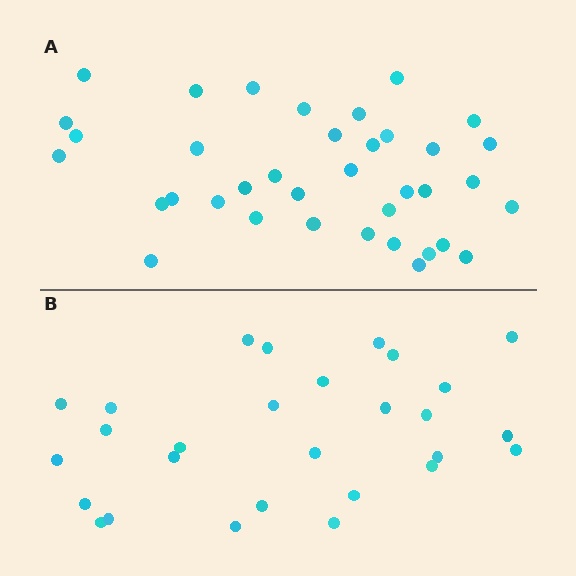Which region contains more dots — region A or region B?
Region A (the top region) has more dots.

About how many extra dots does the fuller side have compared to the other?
Region A has roughly 8 or so more dots than region B.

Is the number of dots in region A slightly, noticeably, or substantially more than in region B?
Region A has noticeably more, but not dramatically so. The ratio is roughly 1.3 to 1.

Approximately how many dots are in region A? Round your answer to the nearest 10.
About 40 dots. (The exact count is 37, which rounds to 40.)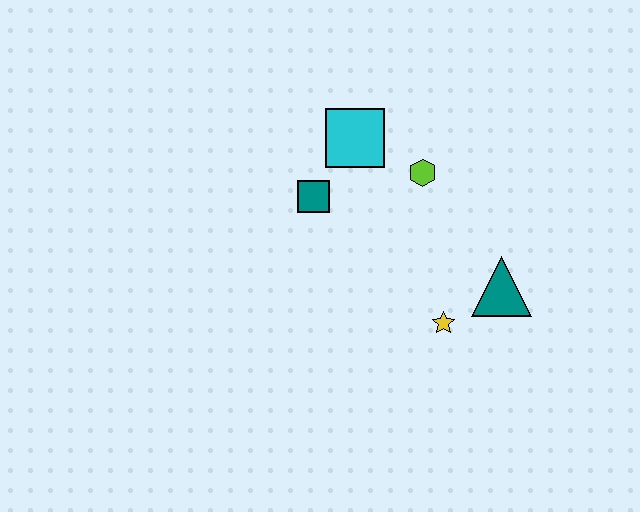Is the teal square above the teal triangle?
Yes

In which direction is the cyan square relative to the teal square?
The cyan square is above the teal square.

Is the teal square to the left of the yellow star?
Yes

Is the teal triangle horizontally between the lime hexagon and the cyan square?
No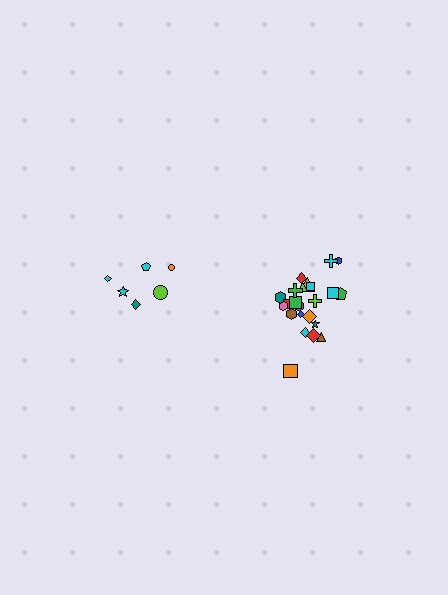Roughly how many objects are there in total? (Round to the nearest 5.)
Roughly 30 objects in total.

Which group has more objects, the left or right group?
The right group.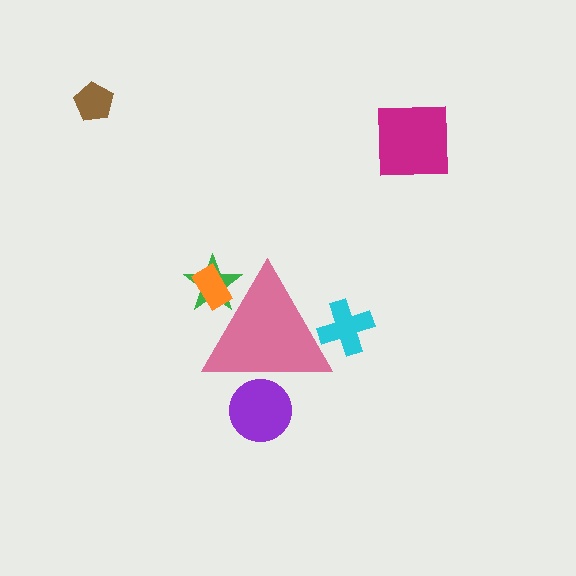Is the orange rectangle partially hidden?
Yes, the orange rectangle is partially hidden behind the pink triangle.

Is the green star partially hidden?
Yes, the green star is partially hidden behind the pink triangle.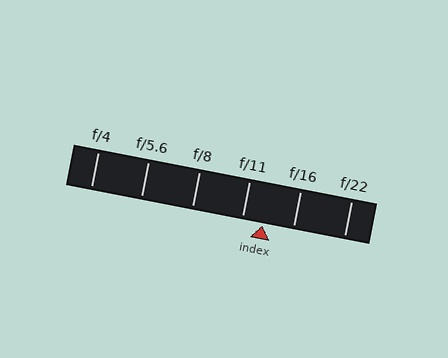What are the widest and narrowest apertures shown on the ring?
The widest aperture shown is f/4 and the narrowest is f/22.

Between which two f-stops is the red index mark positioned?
The index mark is between f/11 and f/16.